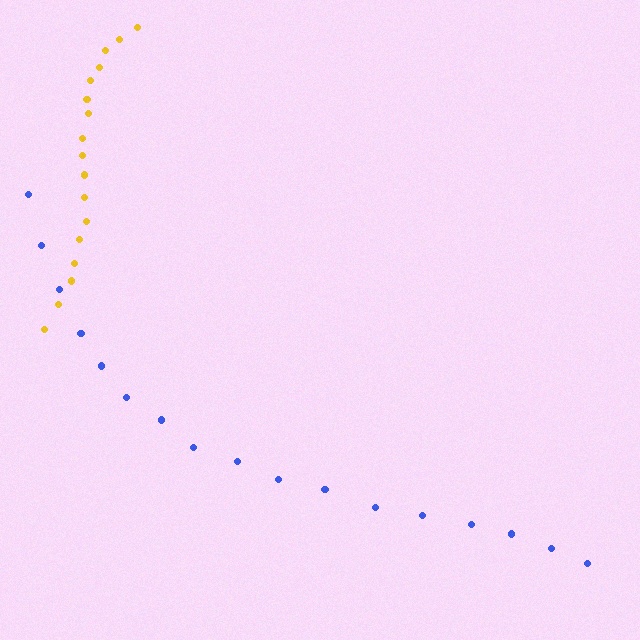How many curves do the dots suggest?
There are 2 distinct paths.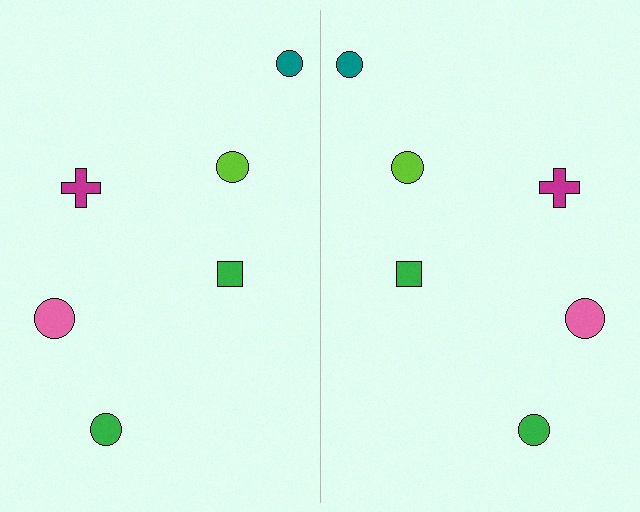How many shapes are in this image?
There are 12 shapes in this image.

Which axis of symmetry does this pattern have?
The pattern has a vertical axis of symmetry running through the center of the image.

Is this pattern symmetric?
Yes, this pattern has bilateral (reflection) symmetry.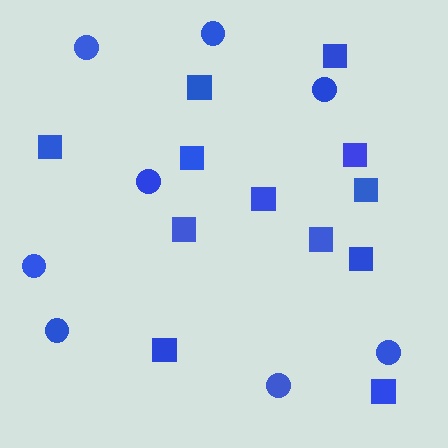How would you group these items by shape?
There are 2 groups: one group of squares (12) and one group of circles (8).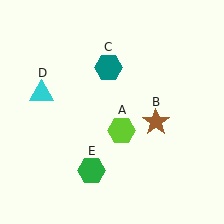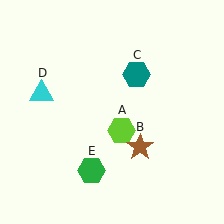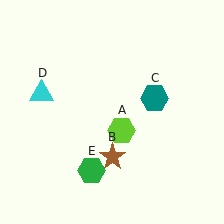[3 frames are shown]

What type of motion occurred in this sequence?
The brown star (object B), teal hexagon (object C) rotated clockwise around the center of the scene.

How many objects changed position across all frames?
2 objects changed position: brown star (object B), teal hexagon (object C).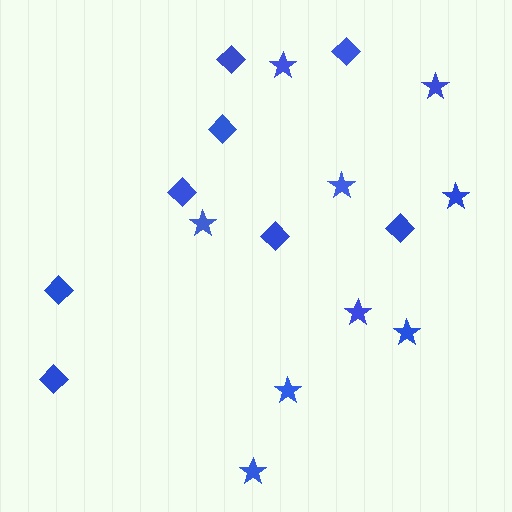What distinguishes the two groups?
There are 2 groups: one group of stars (9) and one group of diamonds (8).